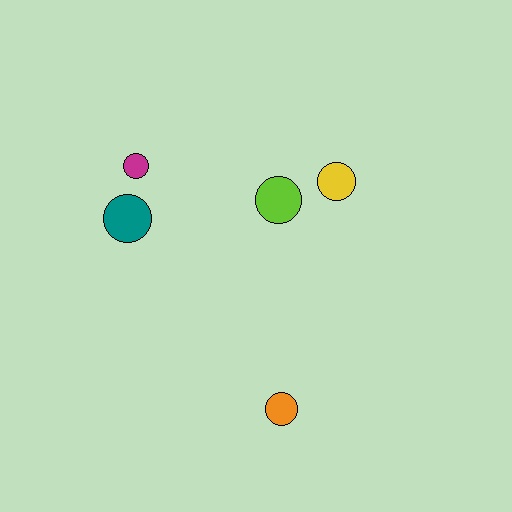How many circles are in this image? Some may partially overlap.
There are 5 circles.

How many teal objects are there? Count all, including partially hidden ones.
There is 1 teal object.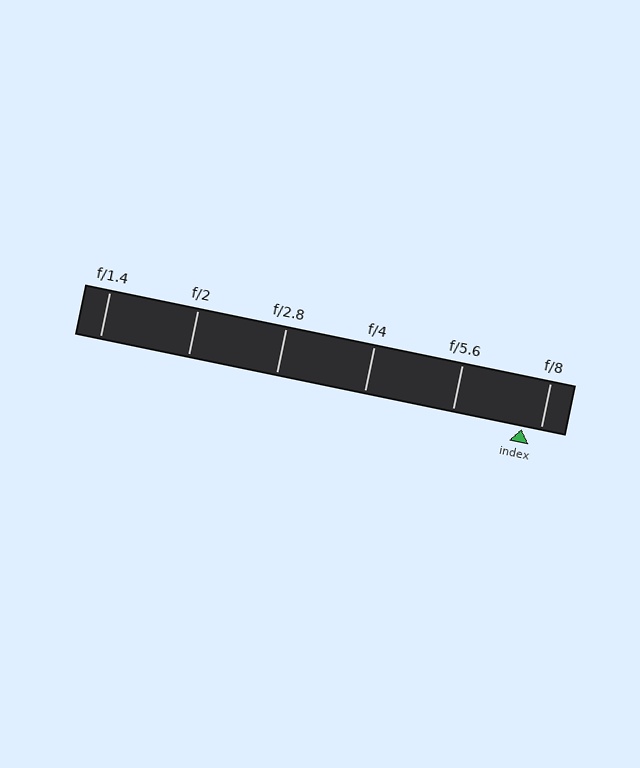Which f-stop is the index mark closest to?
The index mark is closest to f/8.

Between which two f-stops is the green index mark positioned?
The index mark is between f/5.6 and f/8.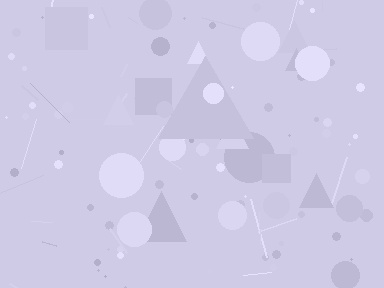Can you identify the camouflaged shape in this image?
The camouflaged shape is a triangle.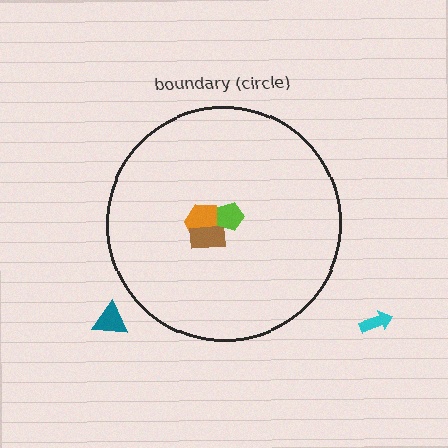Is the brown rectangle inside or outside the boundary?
Inside.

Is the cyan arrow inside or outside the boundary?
Outside.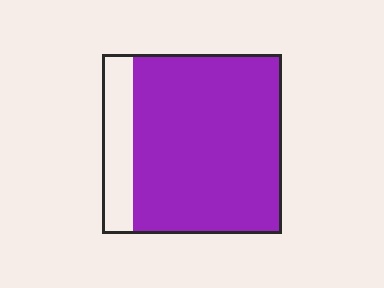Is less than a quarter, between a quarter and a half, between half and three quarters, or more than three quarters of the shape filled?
More than three quarters.